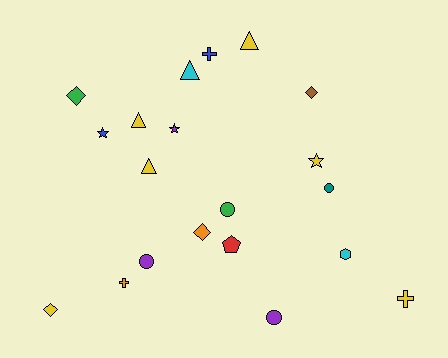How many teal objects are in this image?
There is 1 teal object.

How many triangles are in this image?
There are 4 triangles.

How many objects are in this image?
There are 20 objects.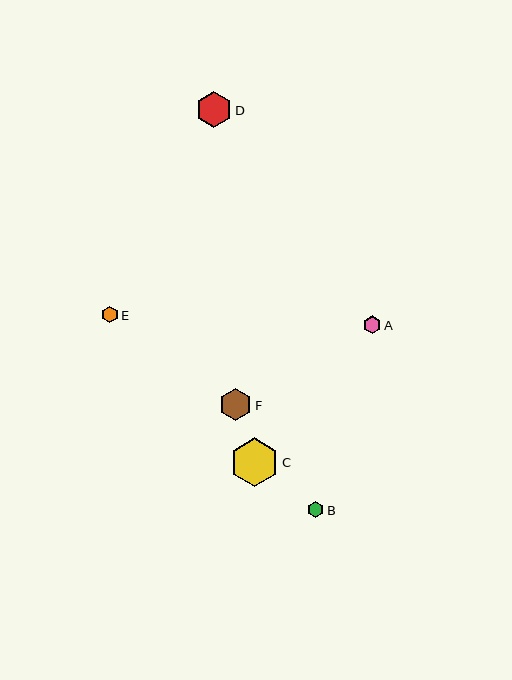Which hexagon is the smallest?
Hexagon B is the smallest with a size of approximately 16 pixels.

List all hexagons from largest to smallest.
From largest to smallest: C, D, F, A, E, B.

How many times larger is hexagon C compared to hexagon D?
Hexagon C is approximately 1.4 times the size of hexagon D.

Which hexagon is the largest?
Hexagon C is the largest with a size of approximately 49 pixels.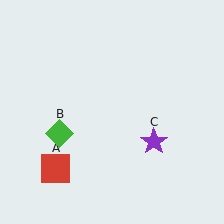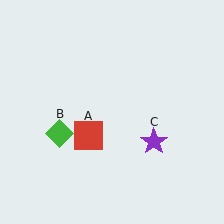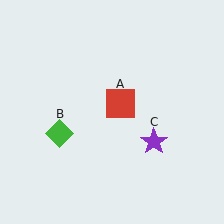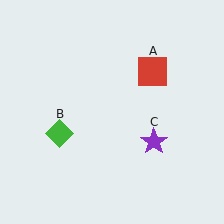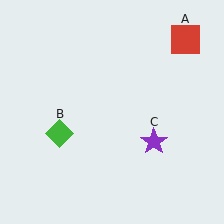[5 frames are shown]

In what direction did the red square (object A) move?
The red square (object A) moved up and to the right.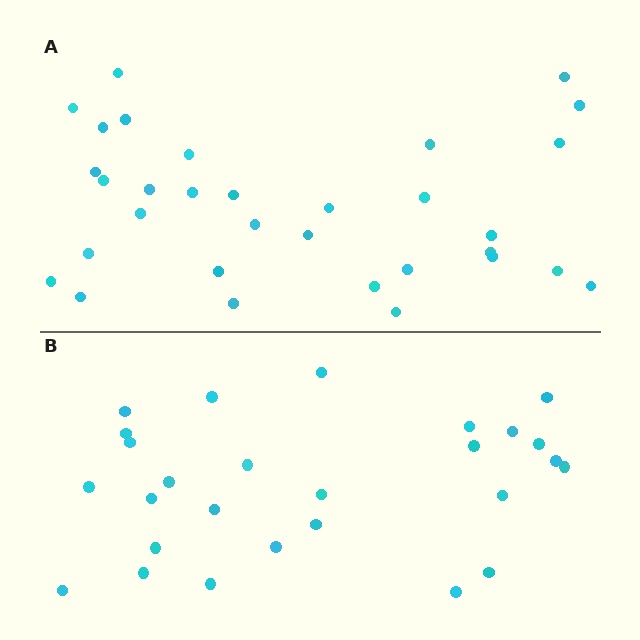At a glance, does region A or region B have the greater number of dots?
Region A (the top region) has more dots.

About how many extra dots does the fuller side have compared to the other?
Region A has about 5 more dots than region B.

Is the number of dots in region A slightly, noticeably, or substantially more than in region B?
Region A has only slightly more — the two regions are fairly close. The ratio is roughly 1.2 to 1.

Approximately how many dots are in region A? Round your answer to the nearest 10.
About 30 dots. (The exact count is 32, which rounds to 30.)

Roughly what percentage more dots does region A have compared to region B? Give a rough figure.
About 20% more.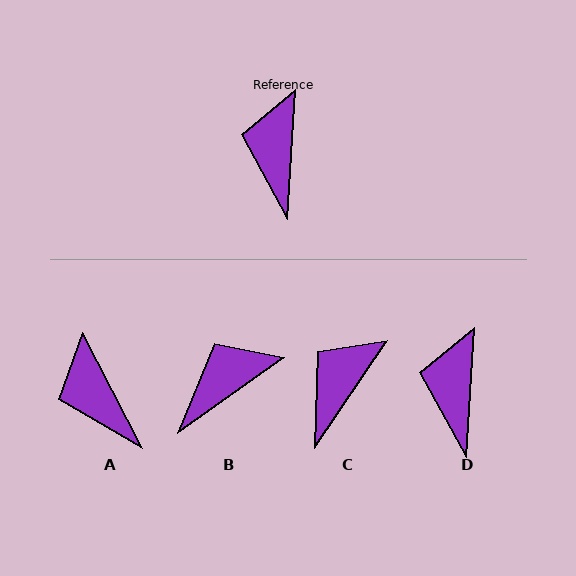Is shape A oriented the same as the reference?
No, it is off by about 31 degrees.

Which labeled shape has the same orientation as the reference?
D.